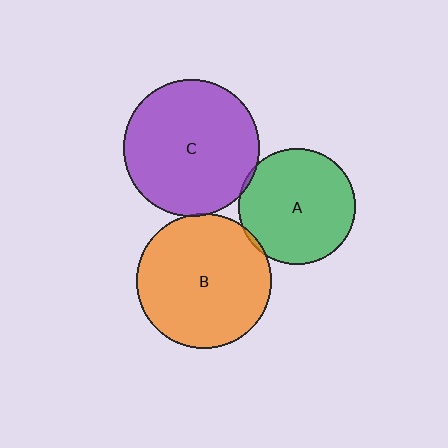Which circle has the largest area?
Circle C (purple).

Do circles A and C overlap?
Yes.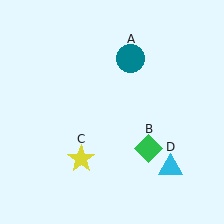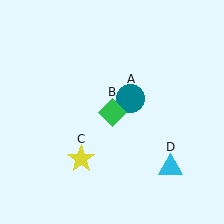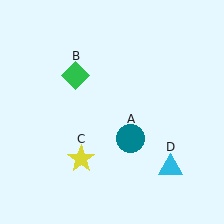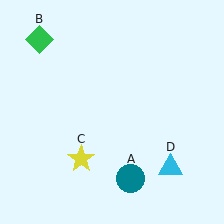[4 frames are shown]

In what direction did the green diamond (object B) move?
The green diamond (object B) moved up and to the left.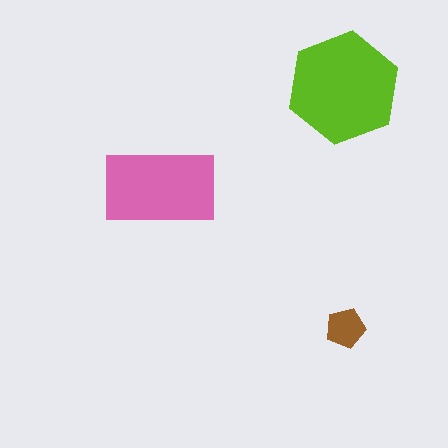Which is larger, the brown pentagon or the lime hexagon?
The lime hexagon.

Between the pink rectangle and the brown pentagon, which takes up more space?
The pink rectangle.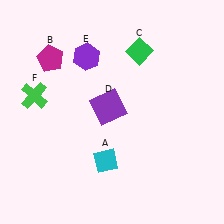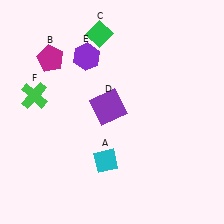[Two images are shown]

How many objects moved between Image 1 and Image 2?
1 object moved between the two images.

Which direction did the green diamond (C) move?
The green diamond (C) moved left.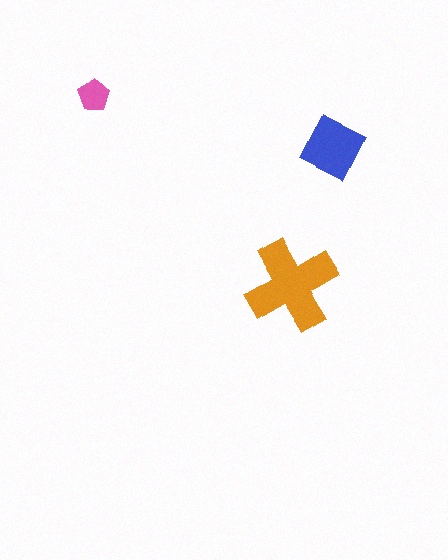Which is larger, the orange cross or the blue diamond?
The orange cross.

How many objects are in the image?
There are 3 objects in the image.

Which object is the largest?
The orange cross.